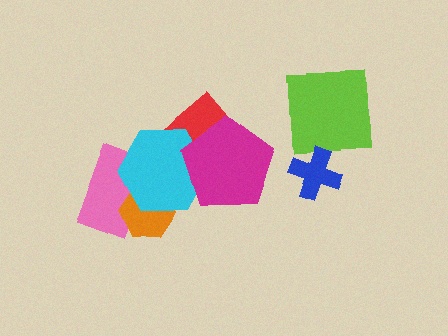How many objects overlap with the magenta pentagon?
2 objects overlap with the magenta pentagon.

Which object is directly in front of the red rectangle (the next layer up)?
The cyan hexagon is directly in front of the red rectangle.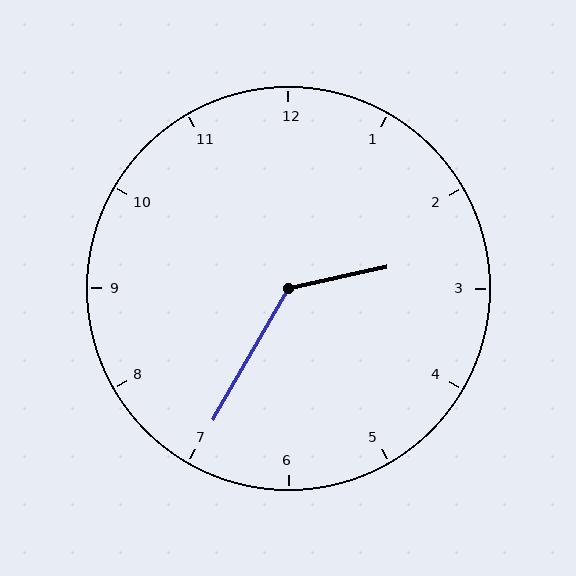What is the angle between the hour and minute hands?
Approximately 132 degrees.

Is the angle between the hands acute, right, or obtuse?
It is obtuse.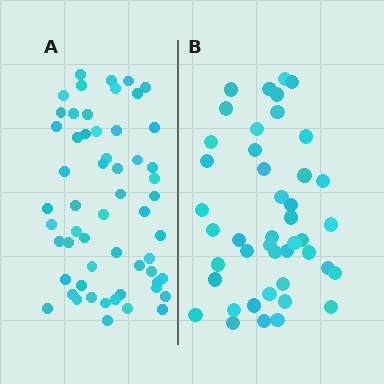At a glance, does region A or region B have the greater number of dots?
Region A (the left region) has more dots.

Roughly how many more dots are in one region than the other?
Region A has approximately 15 more dots than region B.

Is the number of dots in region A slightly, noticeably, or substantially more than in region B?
Region A has noticeably more, but not dramatically so. The ratio is roughly 1.3 to 1.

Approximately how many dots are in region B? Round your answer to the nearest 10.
About 40 dots. (The exact count is 44, which rounds to 40.)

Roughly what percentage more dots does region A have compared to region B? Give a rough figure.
About 30% more.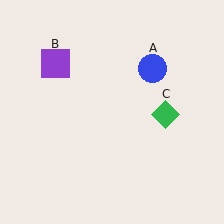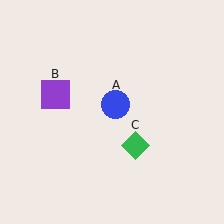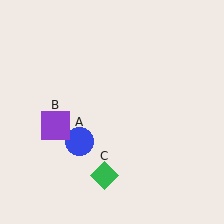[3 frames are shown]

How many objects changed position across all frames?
3 objects changed position: blue circle (object A), purple square (object B), green diamond (object C).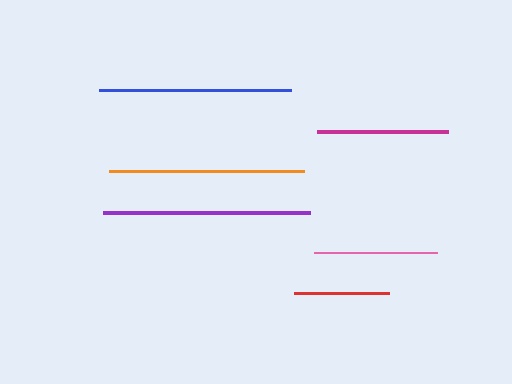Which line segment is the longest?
The purple line is the longest at approximately 206 pixels.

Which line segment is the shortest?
The red line is the shortest at approximately 95 pixels.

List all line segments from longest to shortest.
From longest to shortest: purple, orange, blue, magenta, pink, red.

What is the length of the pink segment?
The pink segment is approximately 122 pixels long.